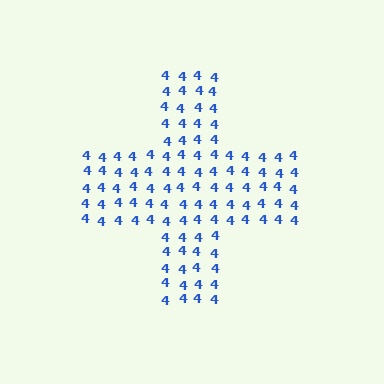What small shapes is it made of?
It is made of small digit 4's.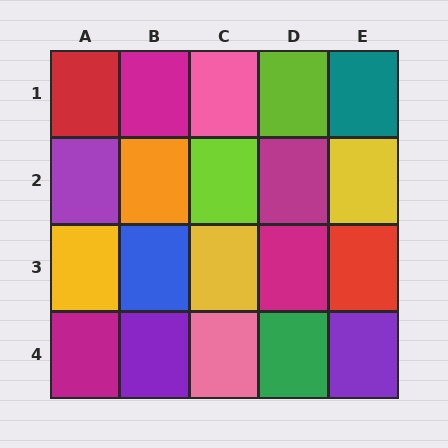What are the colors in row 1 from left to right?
Red, magenta, pink, lime, teal.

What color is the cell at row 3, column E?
Red.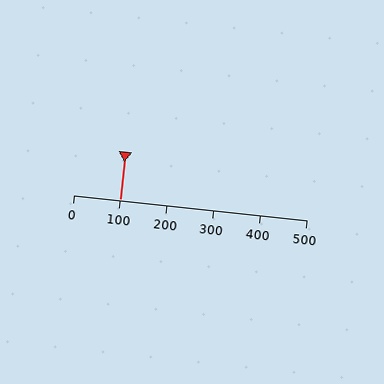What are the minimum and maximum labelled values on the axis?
The axis runs from 0 to 500.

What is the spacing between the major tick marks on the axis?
The major ticks are spaced 100 apart.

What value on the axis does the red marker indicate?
The marker indicates approximately 100.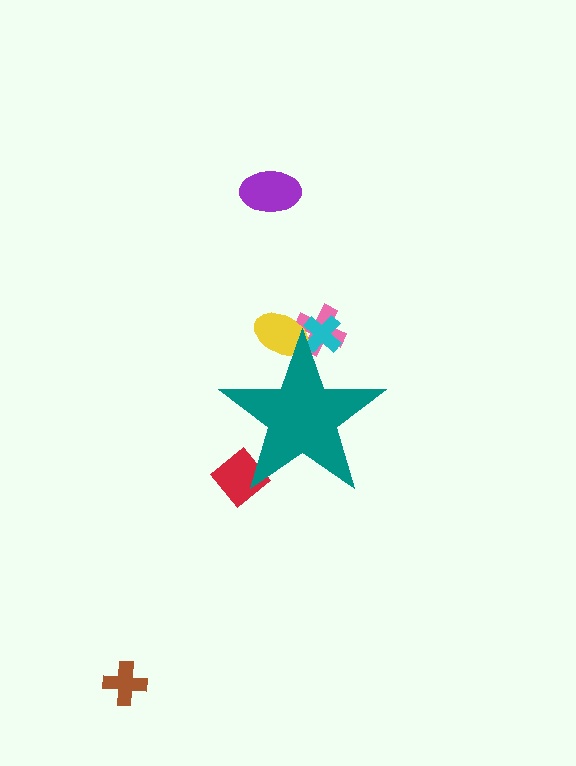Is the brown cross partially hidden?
No, the brown cross is fully visible.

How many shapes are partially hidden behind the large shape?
4 shapes are partially hidden.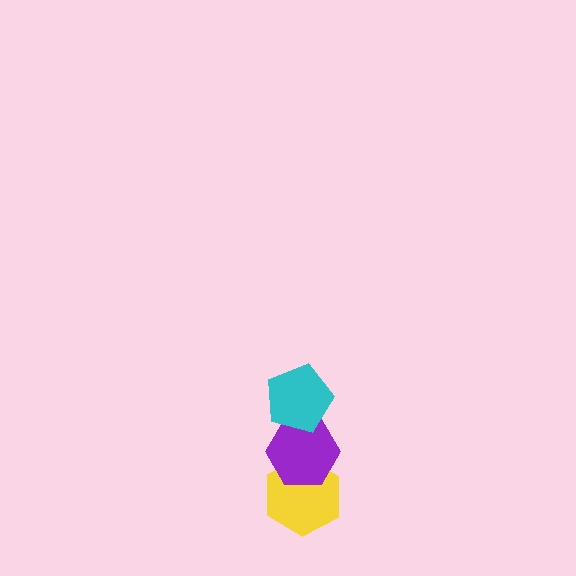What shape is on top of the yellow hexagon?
The purple hexagon is on top of the yellow hexagon.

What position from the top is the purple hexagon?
The purple hexagon is 2nd from the top.